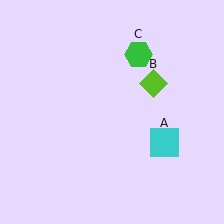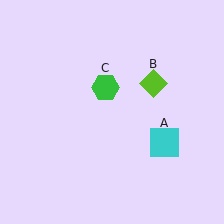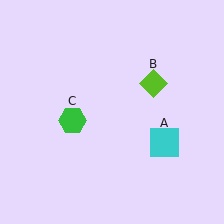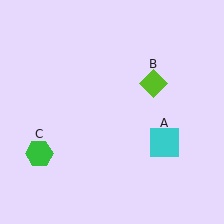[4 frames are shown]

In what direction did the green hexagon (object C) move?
The green hexagon (object C) moved down and to the left.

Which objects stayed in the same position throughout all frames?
Cyan square (object A) and lime diamond (object B) remained stationary.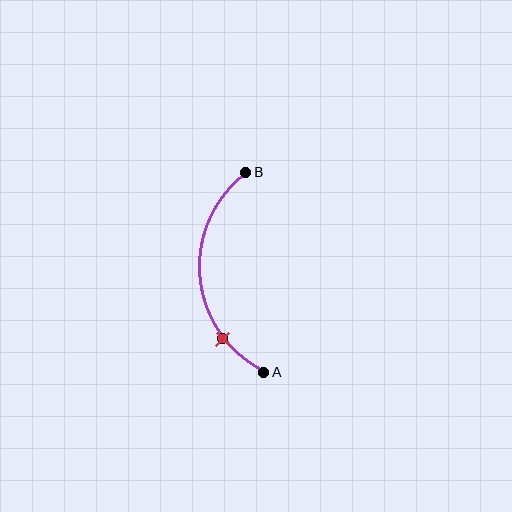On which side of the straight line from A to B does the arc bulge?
The arc bulges to the left of the straight line connecting A and B.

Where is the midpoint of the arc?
The arc midpoint is the point on the curve farthest from the straight line joining A and B. It sits to the left of that line.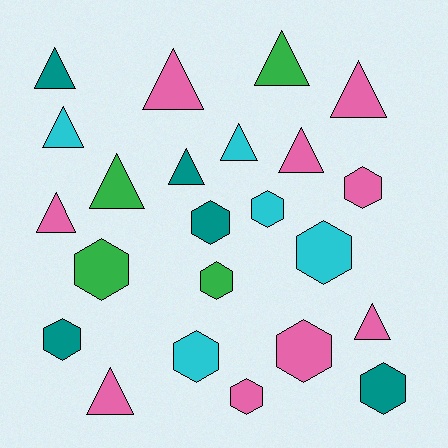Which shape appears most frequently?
Triangle, with 12 objects.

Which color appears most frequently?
Pink, with 9 objects.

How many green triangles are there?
There are 2 green triangles.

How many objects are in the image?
There are 23 objects.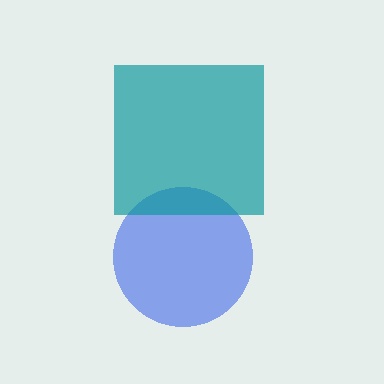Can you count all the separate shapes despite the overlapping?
Yes, there are 2 separate shapes.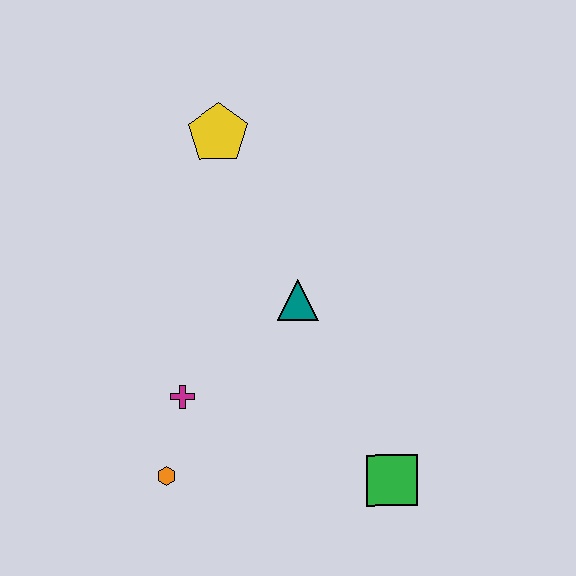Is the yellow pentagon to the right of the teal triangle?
No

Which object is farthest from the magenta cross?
The yellow pentagon is farthest from the magenta cross.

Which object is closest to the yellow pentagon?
The teal triangle is closest to the yellow pentagon.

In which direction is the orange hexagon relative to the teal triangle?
The orange hexagon is below the teal triangle.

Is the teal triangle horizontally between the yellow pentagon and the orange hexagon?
No